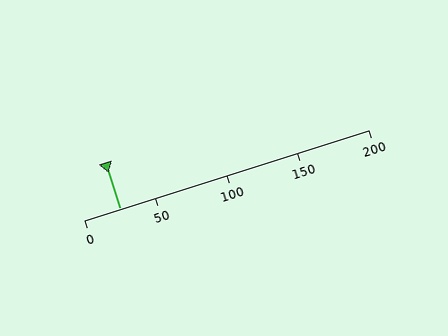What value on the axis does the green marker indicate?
The marker indicates approximately 25.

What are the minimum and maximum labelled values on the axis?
The axis runs from 0 to 200.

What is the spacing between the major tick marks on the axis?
The major ticks are spaced 50 apart.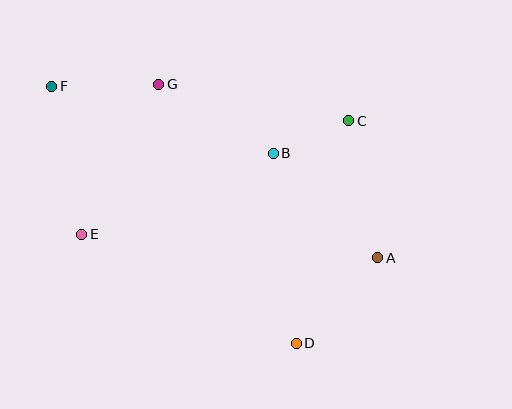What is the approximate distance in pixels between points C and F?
The distance between C and F is approximately 299 pixels.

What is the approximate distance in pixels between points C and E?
The distance between C and E is approximately 290 pixels.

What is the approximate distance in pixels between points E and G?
The distance between E and G is approximately 168 pixels.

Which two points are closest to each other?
Points B and C are closest to each other.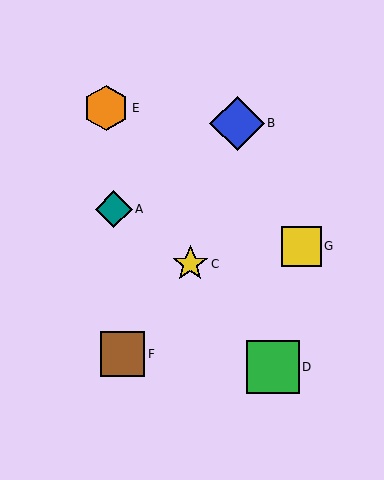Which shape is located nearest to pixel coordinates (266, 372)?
The green square (labeled D) at (273, 367) is nearest to that location.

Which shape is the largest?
The blue diamond (labeled B) is the largest.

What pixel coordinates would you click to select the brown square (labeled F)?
Click at (123, 354) to select the brown square F.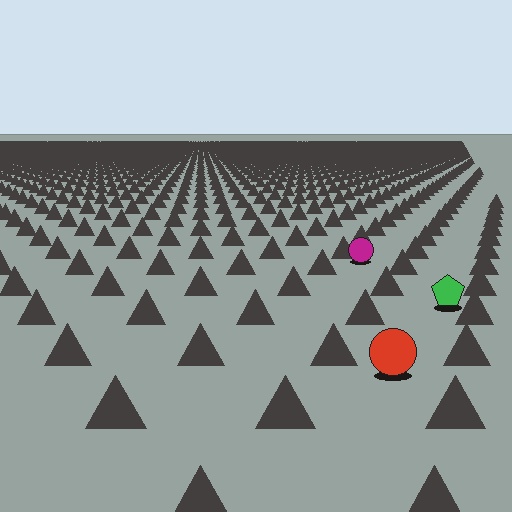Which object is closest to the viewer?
The red circle is closest. The texture marks near it are larger and more spread out.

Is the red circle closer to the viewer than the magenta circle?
Yes. The red circle is closer — you can tell from the texture gradient: the ground texture is coarser near it.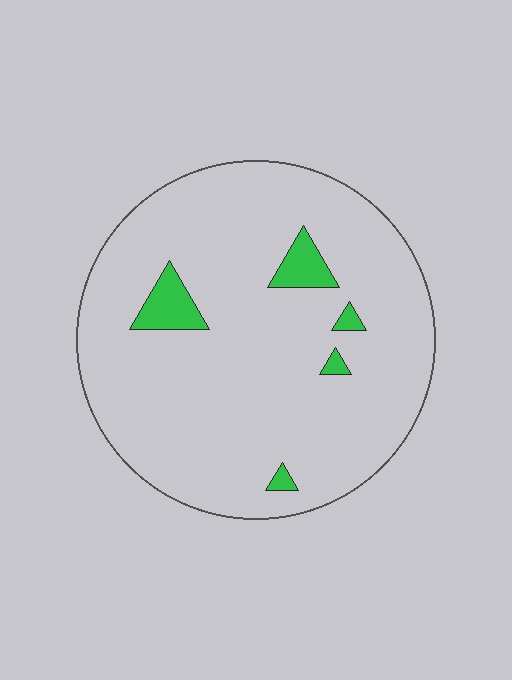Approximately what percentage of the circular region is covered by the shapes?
Approximately 5%.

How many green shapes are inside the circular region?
5.